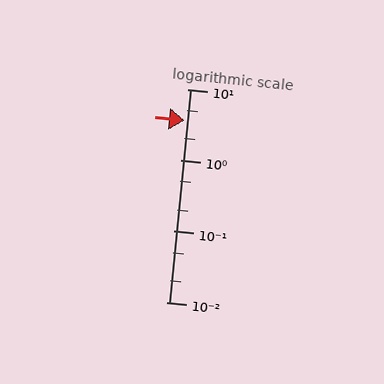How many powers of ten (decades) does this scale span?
The scale spans 3 decades, from 0.01 to 10.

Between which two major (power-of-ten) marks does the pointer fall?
The pointer is between 1 and 10.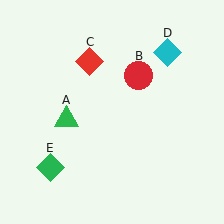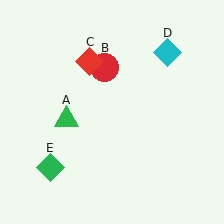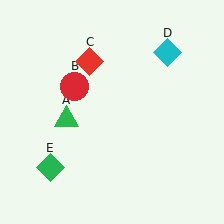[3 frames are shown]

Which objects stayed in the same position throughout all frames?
Green triangle (object A) and red diamond (object C) and cyan diamond (object D) and green diamond (object E) remained stationary.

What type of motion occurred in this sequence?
The red circle (object B) rotated counterclockwise around the center of the scene.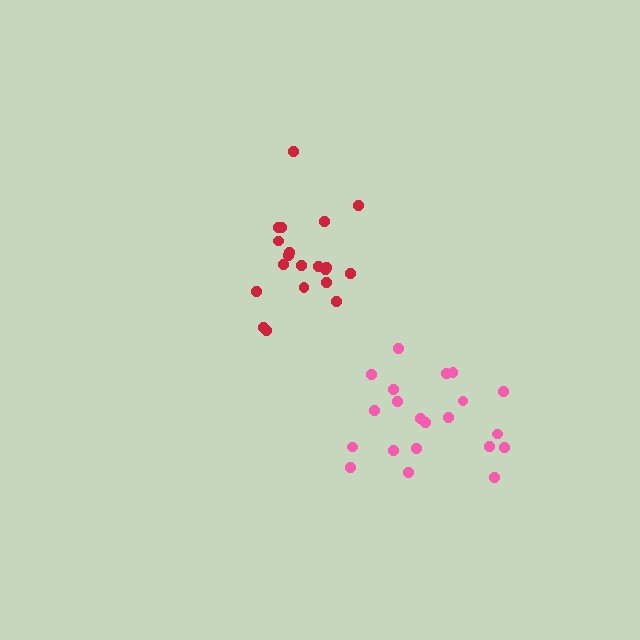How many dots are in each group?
Group 1: 20 dots, Group 2: 21 dots (41 total).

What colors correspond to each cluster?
The clusters are colored: red, pink.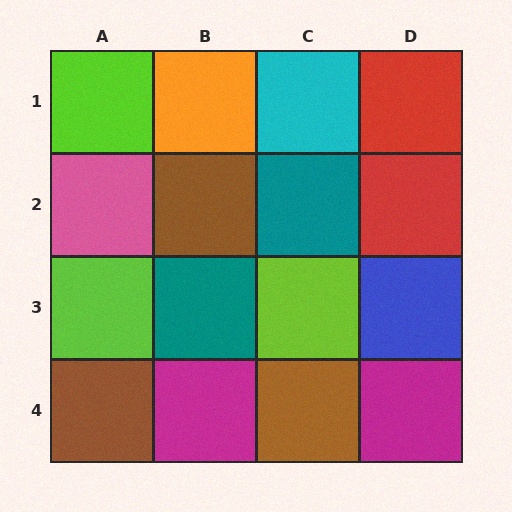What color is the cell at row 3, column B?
Teal.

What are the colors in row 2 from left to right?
Pink, brown, teal, red.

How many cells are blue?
1 cell is blue.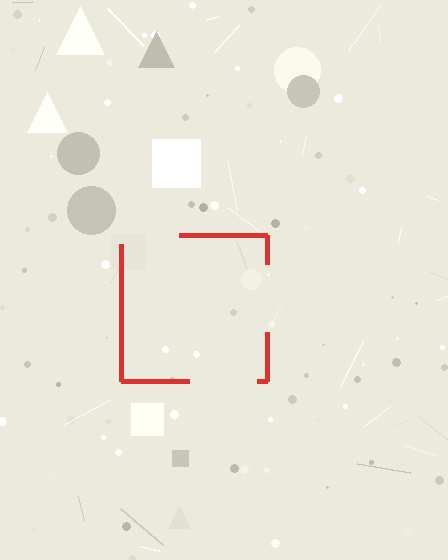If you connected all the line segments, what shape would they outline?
They would outline a square.